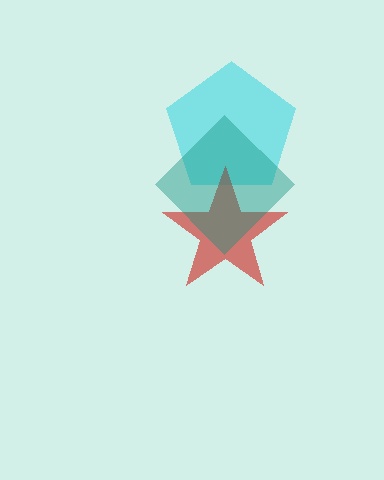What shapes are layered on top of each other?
The layered shapes are: a cyan pentagon, a red star, a teal diamond.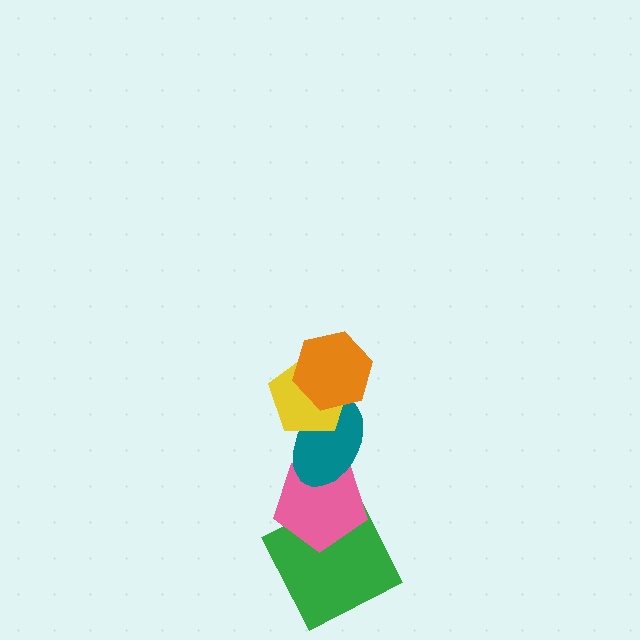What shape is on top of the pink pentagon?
The teal ellipse is on top of the pink pentagon.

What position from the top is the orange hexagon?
The orange hexagon is 1st from the top.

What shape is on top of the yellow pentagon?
The orange hexagon is on top of the yellow pentagon.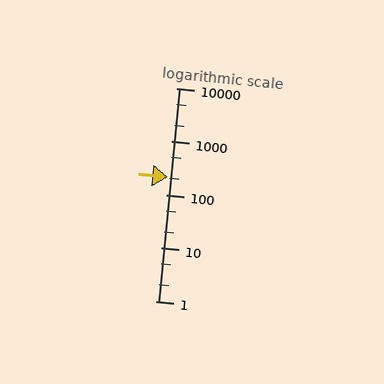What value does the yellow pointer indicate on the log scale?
The pointer indicates approximately 210.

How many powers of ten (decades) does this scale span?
The scale spans 4 decades, from 1 to 10000.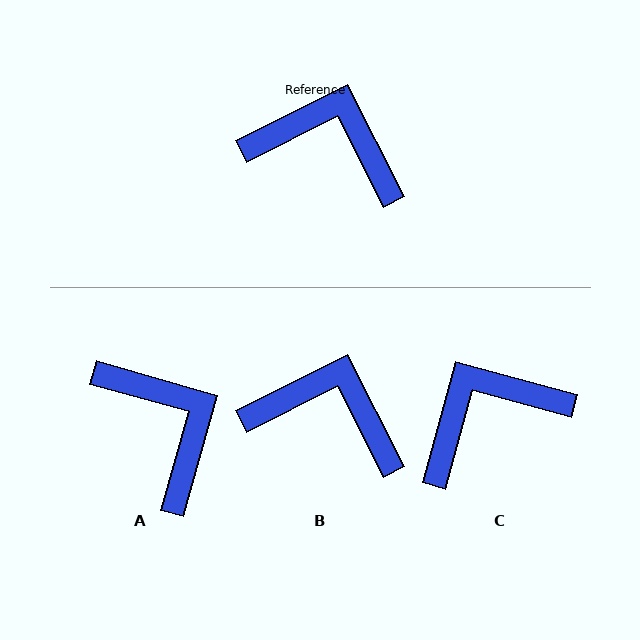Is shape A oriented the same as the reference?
No, it is off by about 42 degrees.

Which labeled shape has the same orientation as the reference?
B.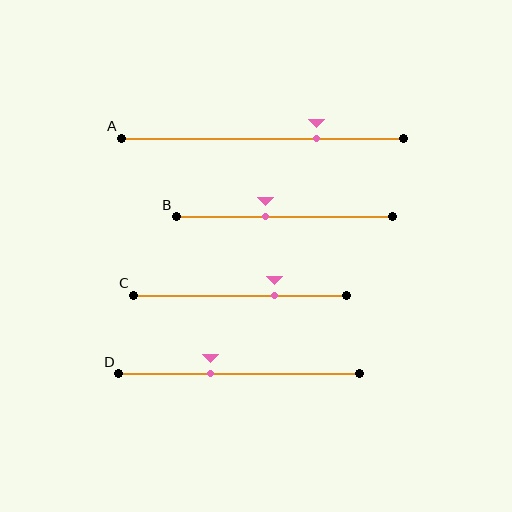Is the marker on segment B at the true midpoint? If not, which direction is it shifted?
No, the marker on segment B is shifted to the left by about 9% of the segment length.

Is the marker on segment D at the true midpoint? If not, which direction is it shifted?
No, the marker on segment D is shifted to the left by about 12% of the segment length.